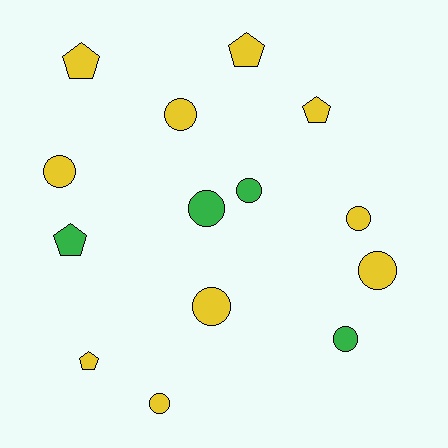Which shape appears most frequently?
Circle, with 9 objects.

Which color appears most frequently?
Yellow, with 10 objects.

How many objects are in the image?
There are 14 objects.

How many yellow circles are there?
There are 6 yellow circles.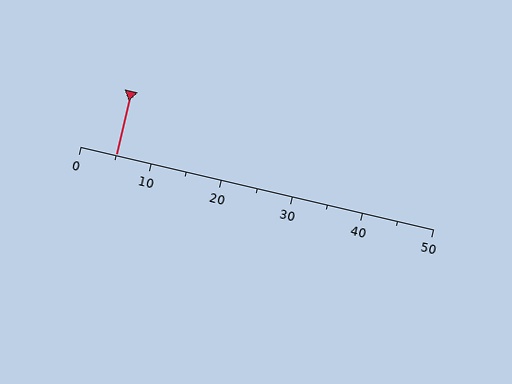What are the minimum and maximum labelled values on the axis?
The axis runs from 0 to 50.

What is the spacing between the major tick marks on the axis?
The major ticks are spaced 10 apart.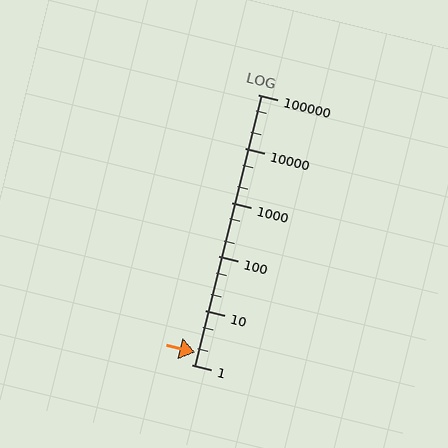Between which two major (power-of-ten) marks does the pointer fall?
The pointer is between 1 and 10.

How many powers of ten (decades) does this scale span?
The scale spans 5 decades, from 1 to 100000.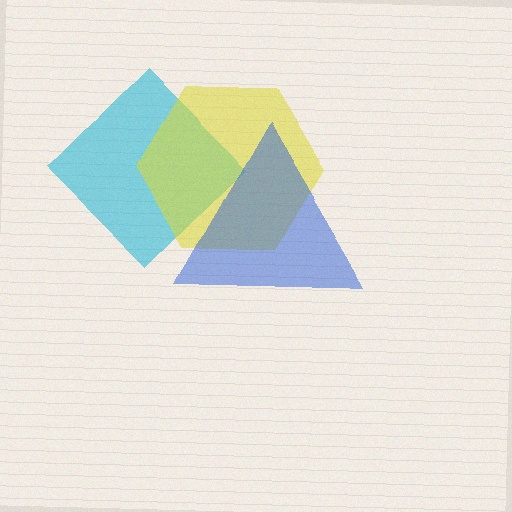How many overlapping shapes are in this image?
There are 3 overlapping shapes in the image.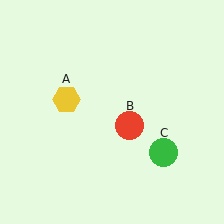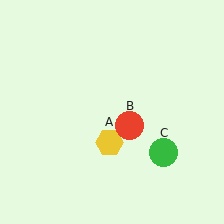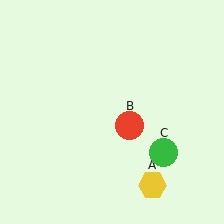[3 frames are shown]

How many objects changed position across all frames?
1 object changed position: yellow hexagon (object A).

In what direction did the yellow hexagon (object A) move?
The yellow hexagon (object A) moved down and to the right.